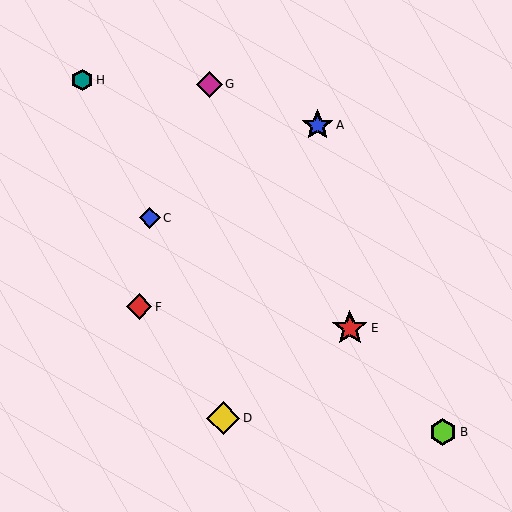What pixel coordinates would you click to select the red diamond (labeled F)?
Click at (139, 307) to select the red diamond F.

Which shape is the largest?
The red star (labeled E) is the largest.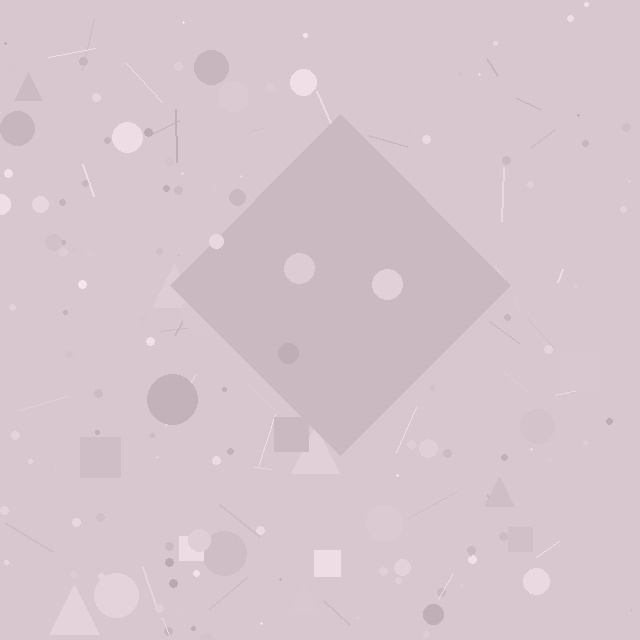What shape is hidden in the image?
A diamond is hidden in the image.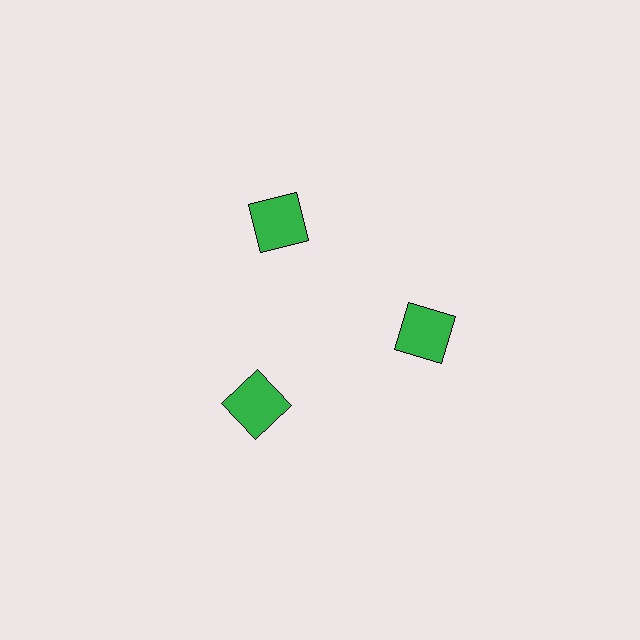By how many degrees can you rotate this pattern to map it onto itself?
The pattern maps onto itself every 120 degrees of rotation.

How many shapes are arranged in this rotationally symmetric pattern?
There are 3 shapes, arranged in 3 groups of 1.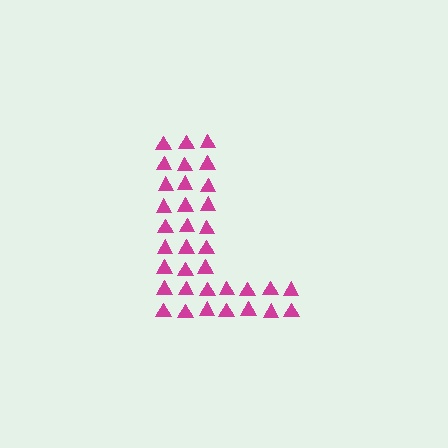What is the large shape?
The large shape is the letter L.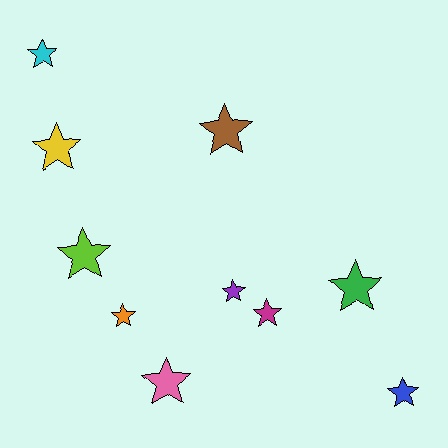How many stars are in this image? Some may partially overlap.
There are 10 stars.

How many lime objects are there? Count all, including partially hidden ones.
There is 1 lime object.